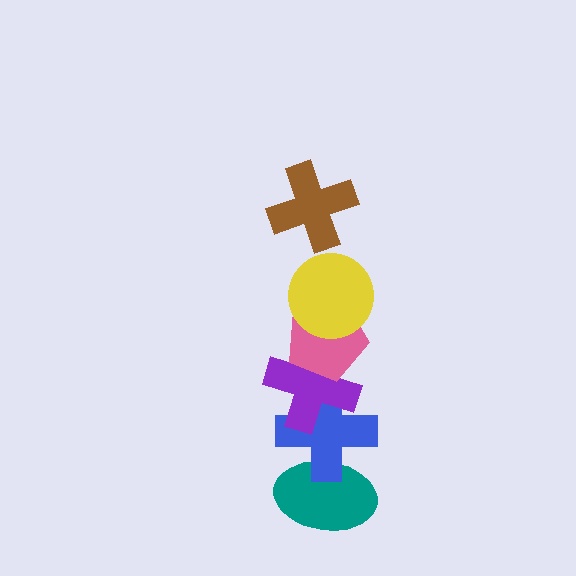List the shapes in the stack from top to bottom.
From top to bottom: the brown cross, the yellow circle, the pink pentagon, the purple cross, the blue cross, the teal ellipse.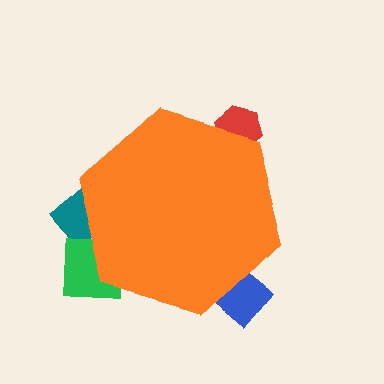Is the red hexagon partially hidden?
Yes, the red hexagon is partially hidden behind the orange hexagon.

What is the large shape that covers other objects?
An orange hexagon.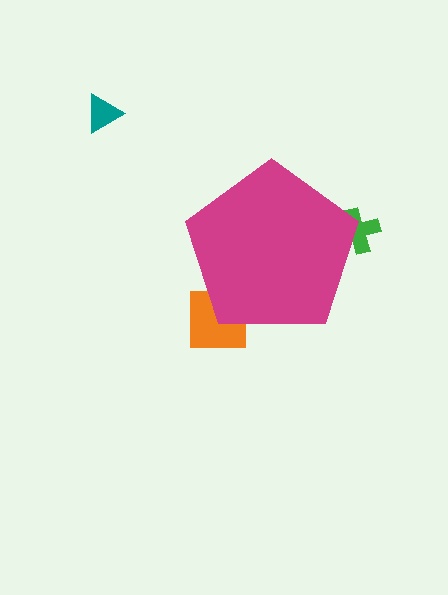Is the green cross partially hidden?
Yes, the green cross is partially hidden behind the magenta pentagon.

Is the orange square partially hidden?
Yes, the orange square is partially hidden behind the magenta pentagon.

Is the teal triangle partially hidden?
No, the teal triangle is fully visible.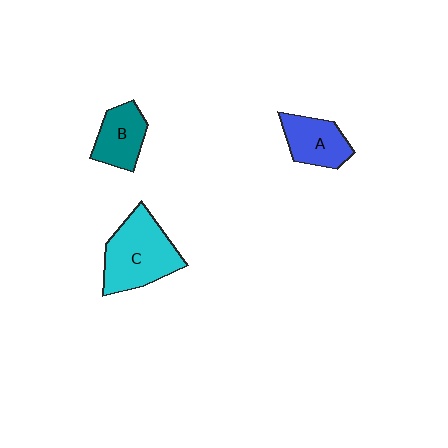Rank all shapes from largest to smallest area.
From largest to smallest: C (cyan), A (blue), B (teal).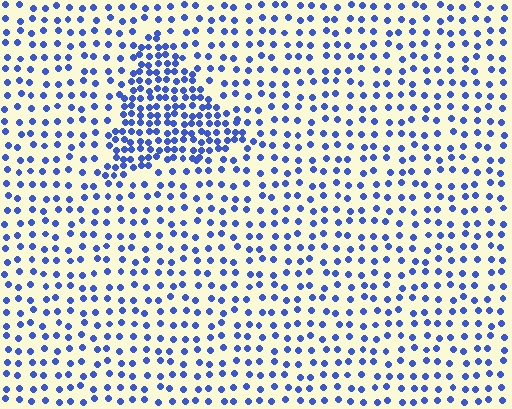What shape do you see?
I see a triangle.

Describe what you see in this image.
The image contains small blue elements arranged at two different densities. A triangle-shaped region is visible where the elements are more densely packed than the surrounding area.